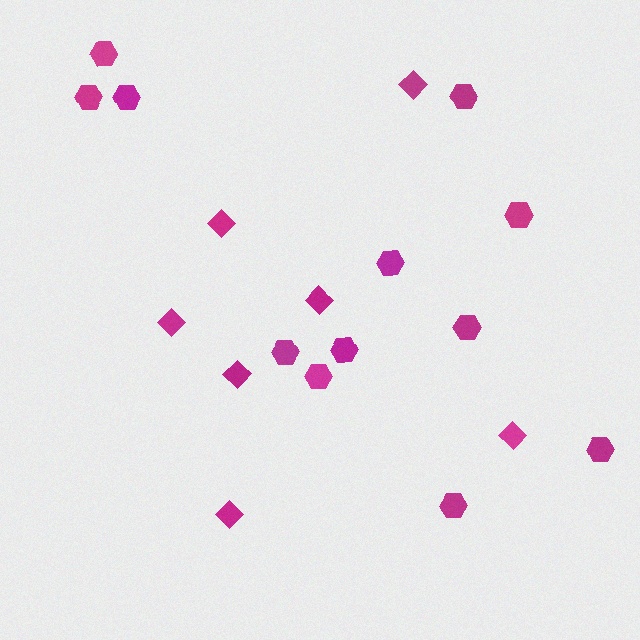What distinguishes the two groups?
There are 2 groups: one group of diamonds (7) and one group of hexagons (12).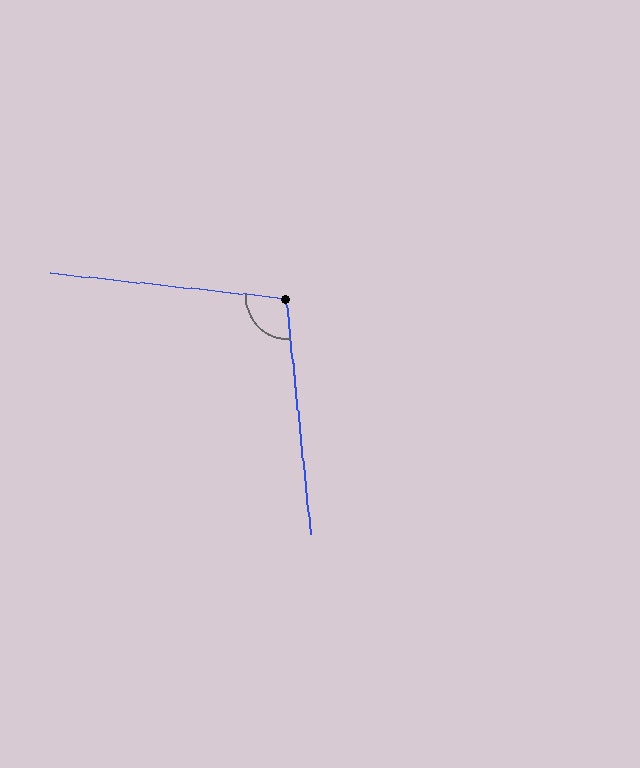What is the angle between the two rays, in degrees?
Approximately 102 degrees.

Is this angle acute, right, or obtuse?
It is obtuse.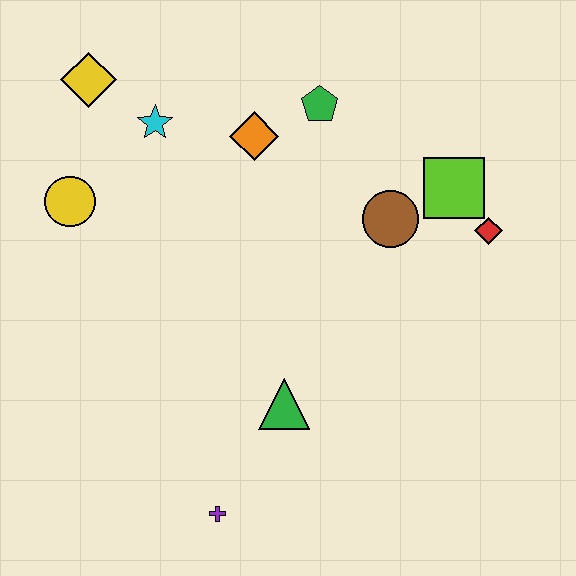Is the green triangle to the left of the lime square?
Yes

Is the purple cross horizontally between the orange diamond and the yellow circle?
Yes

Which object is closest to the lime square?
The red diamond is closest to the lime square.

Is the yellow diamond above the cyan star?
Yes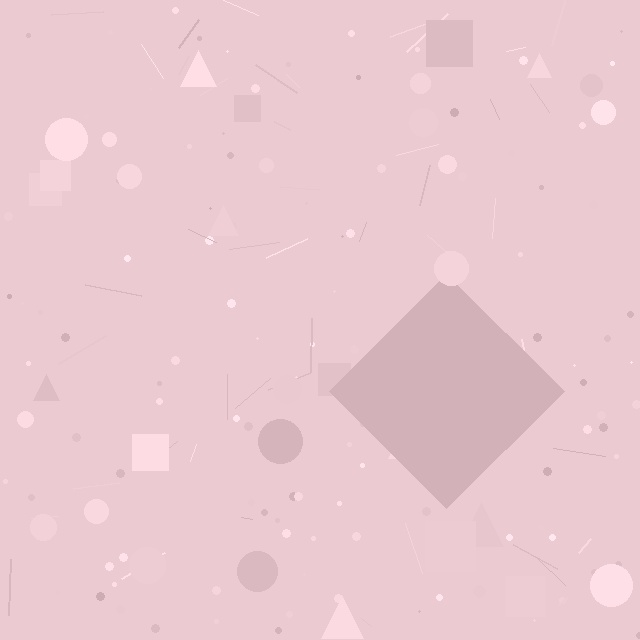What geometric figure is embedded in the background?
A diamond is embedded in the background.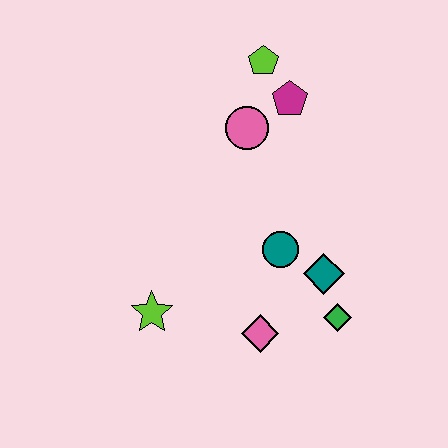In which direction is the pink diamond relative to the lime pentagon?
The pink diamond is below the lime pentagon.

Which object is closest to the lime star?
The pink diamond is closest to the lime star.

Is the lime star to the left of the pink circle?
Yes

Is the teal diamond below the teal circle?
Yes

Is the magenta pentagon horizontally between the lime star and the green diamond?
Yes